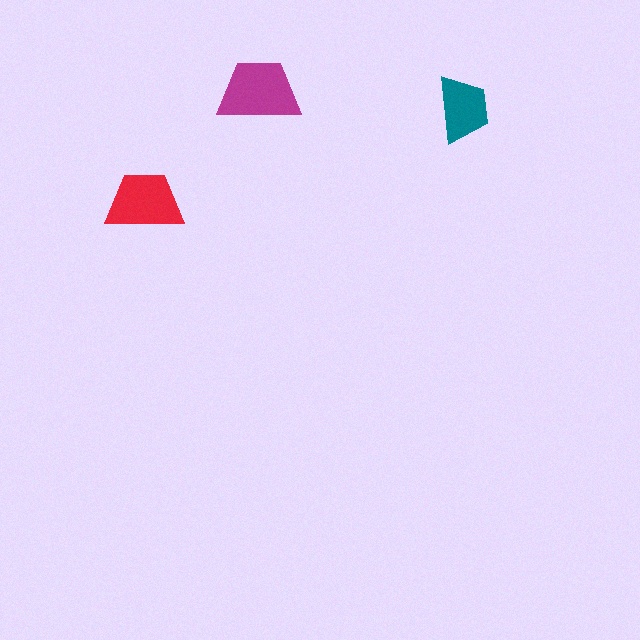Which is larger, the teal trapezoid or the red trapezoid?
The red one.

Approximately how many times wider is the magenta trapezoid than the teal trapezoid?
About 1.5 times wider.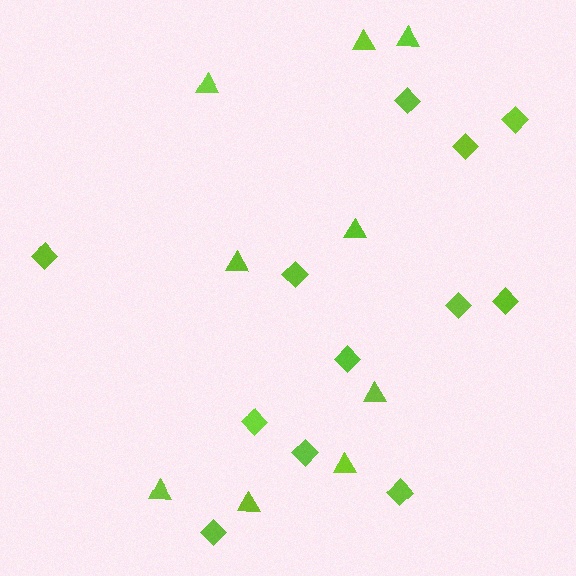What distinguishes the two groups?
There are 2 groups: one group of triangles (9) and one group of diamonds (12).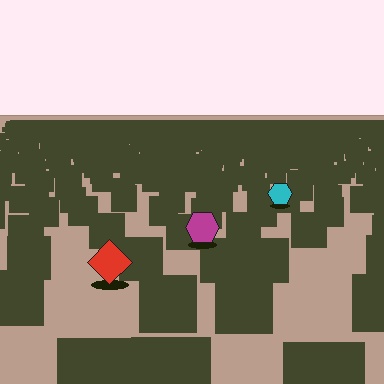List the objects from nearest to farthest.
From nearest to farthest: the red diamond, the magenta hexagon, the cyan hexagon.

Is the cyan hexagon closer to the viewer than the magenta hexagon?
No. The magenta hexagon is closer — you can tell from the texture gradient: the ground texture is coarser near it.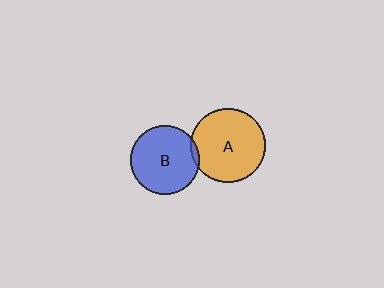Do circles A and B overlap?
Yes.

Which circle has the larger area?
Circle A (orange).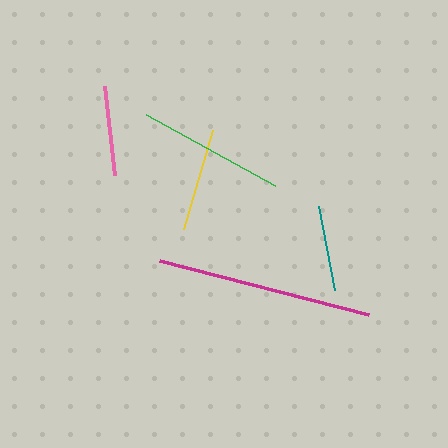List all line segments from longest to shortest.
From longest to shortest: magenta, green, yellow, pink, teal.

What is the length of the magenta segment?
The magenta segment is approximately 216 pixels long.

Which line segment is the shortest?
The teal line is the shortest at approximately 85 pixels.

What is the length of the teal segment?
The teal segment is approximately 85 pixels long.